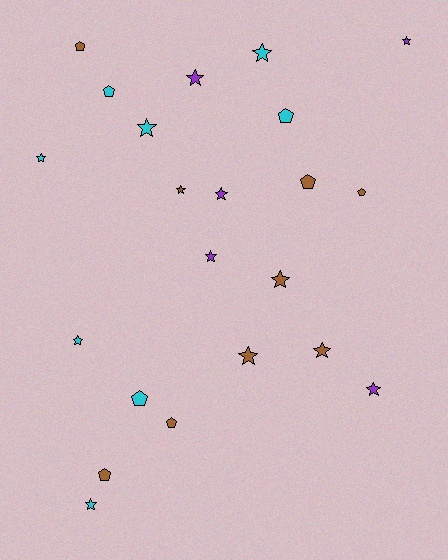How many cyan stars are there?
There are 5 cyan stars.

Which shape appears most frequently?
Star, with 14 objects.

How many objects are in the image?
There are 22 objects.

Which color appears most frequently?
Brown, with 9 objects.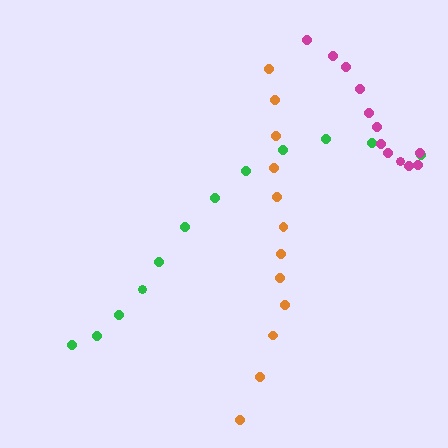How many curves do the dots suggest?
There are 3 distinct paths.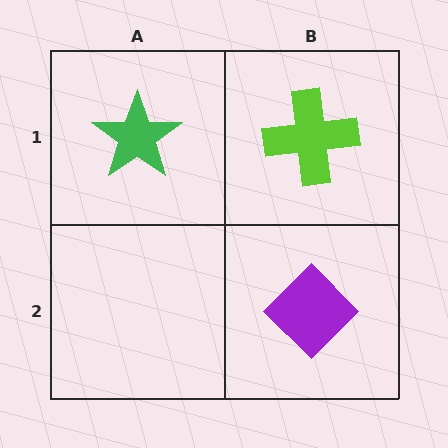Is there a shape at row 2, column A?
No, that cell is empty.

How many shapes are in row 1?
2 shapes.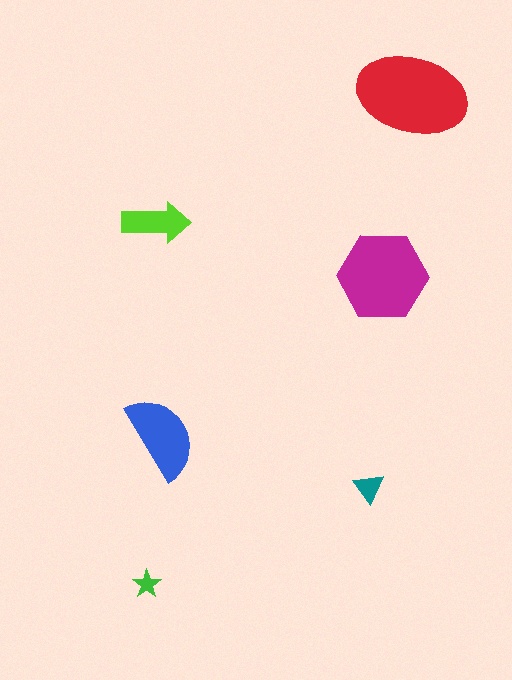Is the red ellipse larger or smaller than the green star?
Larger.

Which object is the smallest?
The green star.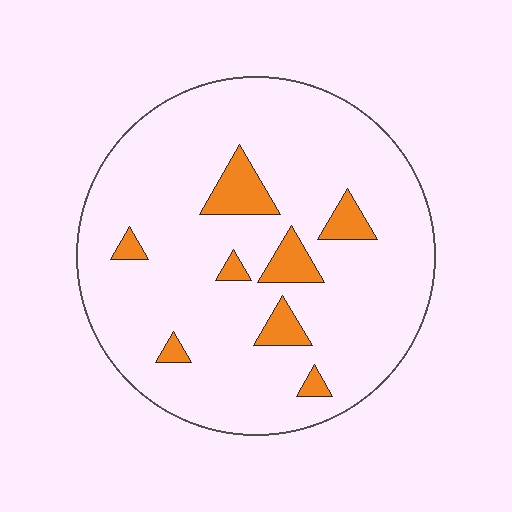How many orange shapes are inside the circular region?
8.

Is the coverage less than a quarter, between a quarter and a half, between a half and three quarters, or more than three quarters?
Less than a quarter.